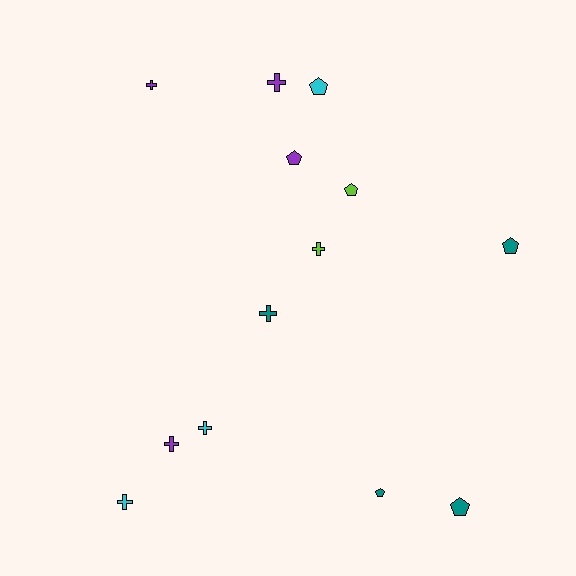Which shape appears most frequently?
Cross, with 7 objects.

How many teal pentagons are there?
There are 3 teal pentagons.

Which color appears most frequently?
Purple, with 4 objects.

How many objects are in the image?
There are 13 objects.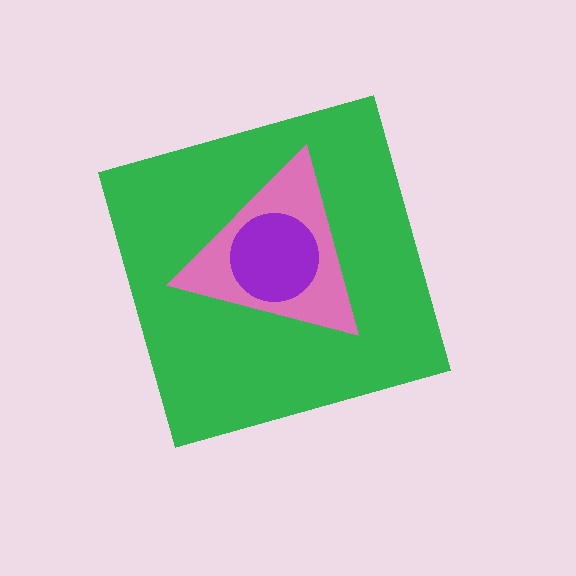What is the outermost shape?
The green diamond.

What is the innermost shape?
The purple circle.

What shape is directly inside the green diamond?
The pink triangle.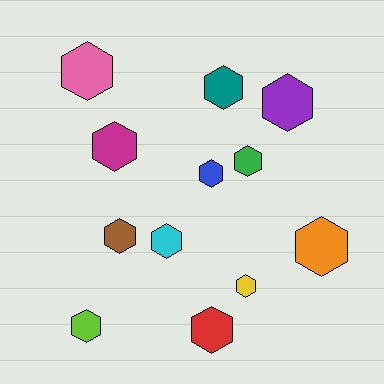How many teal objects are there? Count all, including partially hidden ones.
There is 1 teal object.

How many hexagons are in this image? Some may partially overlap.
There are 12 hexagons.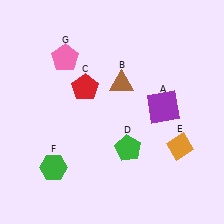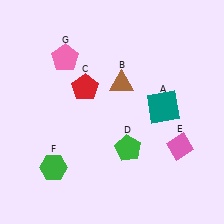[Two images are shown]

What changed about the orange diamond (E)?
In Image 1, E is orange. In Image 2, it changed to pink.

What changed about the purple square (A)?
In Image 1, A is purple. In Image 2, it changed to teal.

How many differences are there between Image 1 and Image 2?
There are 2 differences between the two images.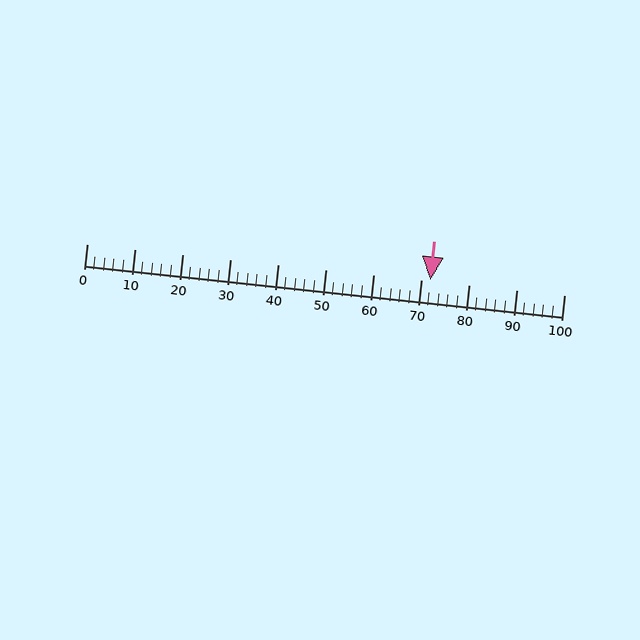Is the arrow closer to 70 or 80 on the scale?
The arrow is closer to 70.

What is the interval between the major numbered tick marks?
The major tick marks are spaced 10 units apart.